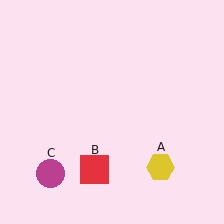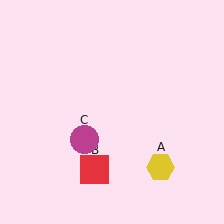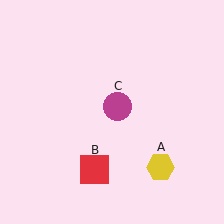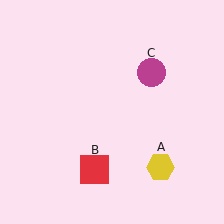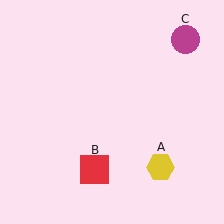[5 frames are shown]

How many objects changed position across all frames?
1 object changed position: magenta circle (object C).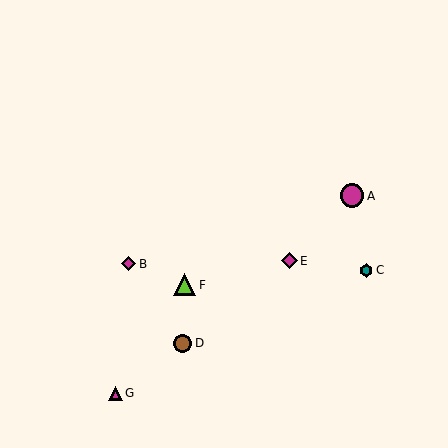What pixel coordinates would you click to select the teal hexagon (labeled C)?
Click at (366, 270) to select the teal hexagon C.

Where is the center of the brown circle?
The center of the brown circle is at (183, 343).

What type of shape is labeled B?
Shape B is a magenta diamond.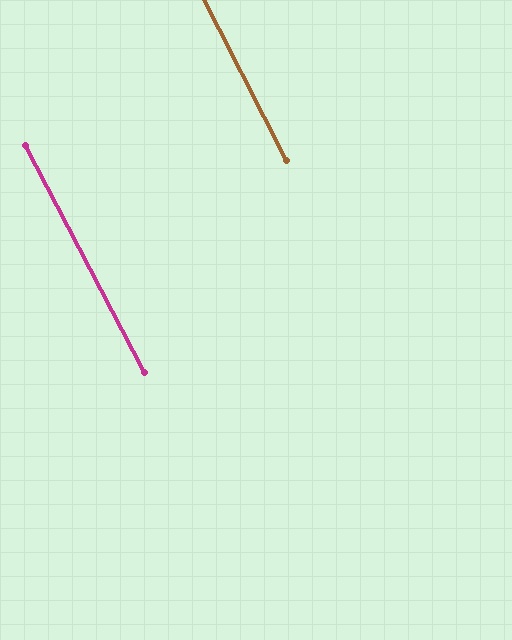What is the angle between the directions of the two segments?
Approximately 1 degree.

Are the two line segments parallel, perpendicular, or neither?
Parallel — their directions differ by only 0.5°.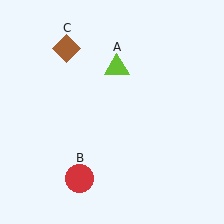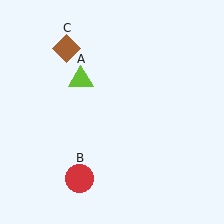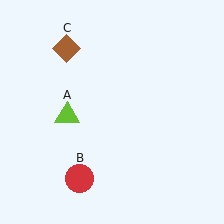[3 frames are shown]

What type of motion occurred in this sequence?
The lime triangle (object A) rotated counterclockwise around the center of the scene.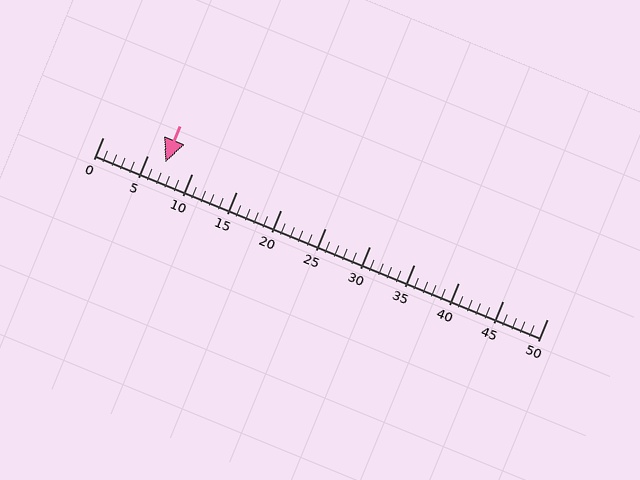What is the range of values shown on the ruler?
The ruler shows values from 0 to 50.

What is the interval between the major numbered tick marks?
The major tick marks are spaced 5 units apart.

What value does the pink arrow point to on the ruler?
The pink arrow points to approximately 7.